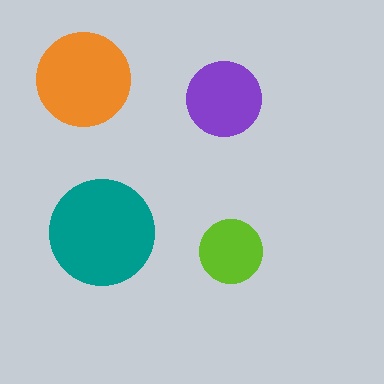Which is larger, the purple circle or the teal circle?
The teal one.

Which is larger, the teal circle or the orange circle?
The teal one.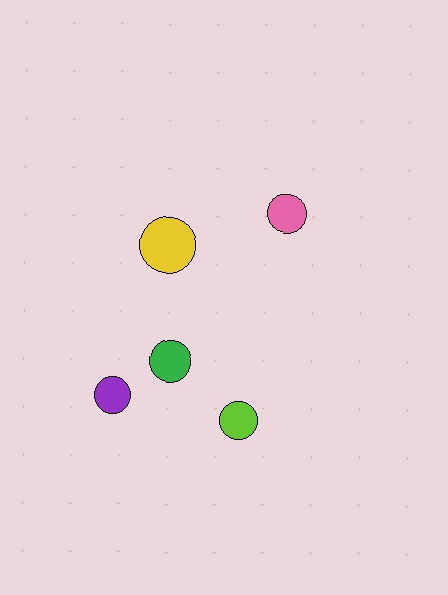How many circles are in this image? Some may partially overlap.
There are 5 circles.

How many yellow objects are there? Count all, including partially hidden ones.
There is 1 yellow object.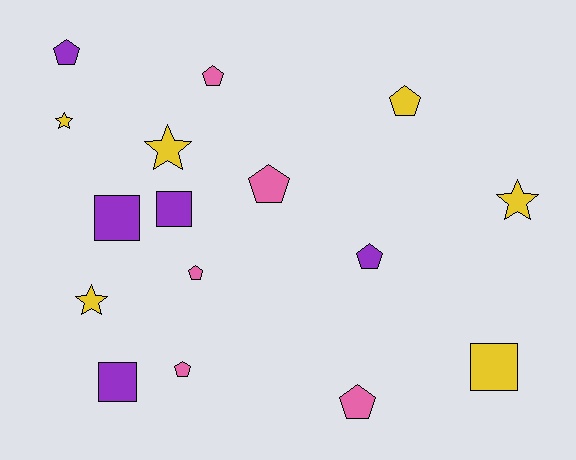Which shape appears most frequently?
Pentagon, with 8 objects.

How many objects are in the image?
There are 16 objects.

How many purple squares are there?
There are 3 purple squares.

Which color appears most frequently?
Yellow, with 6 objects.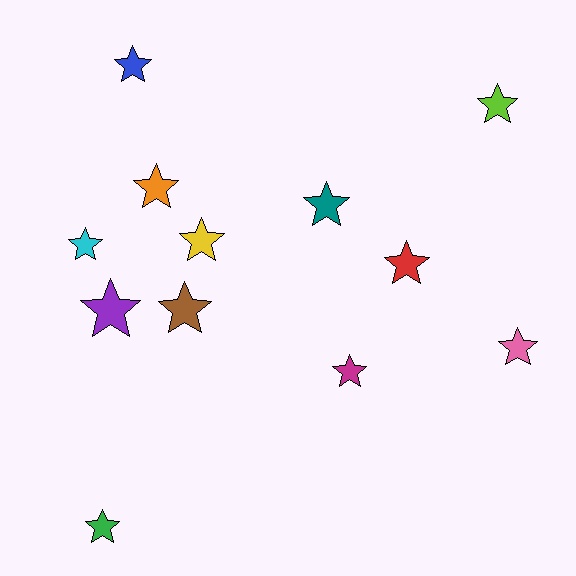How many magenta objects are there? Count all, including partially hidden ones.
There is 1 magenta object.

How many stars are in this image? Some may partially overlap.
There are 12 stars.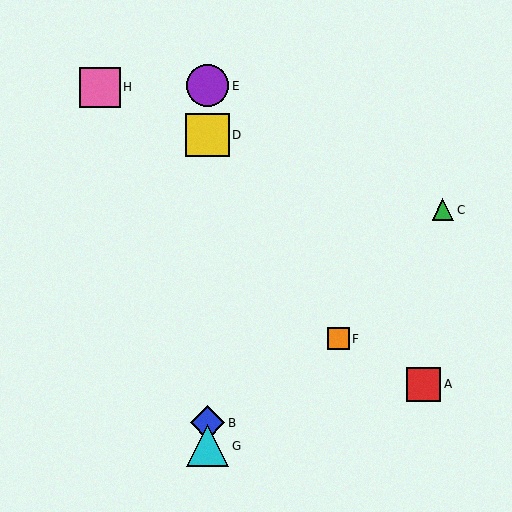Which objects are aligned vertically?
Objects B, D, E, G are aligned vertically.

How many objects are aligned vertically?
4 objects (B, D, E, G) are aligned vertically.